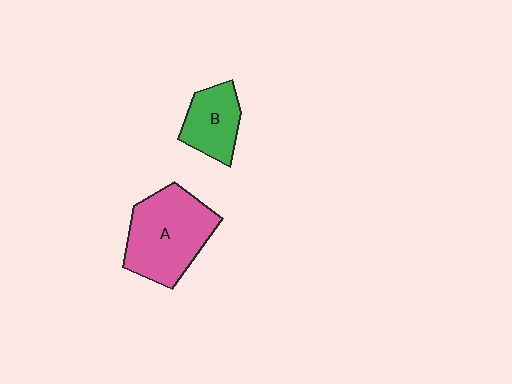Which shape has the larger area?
Shape A (pink).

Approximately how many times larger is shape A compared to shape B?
Approximately 1.8 times.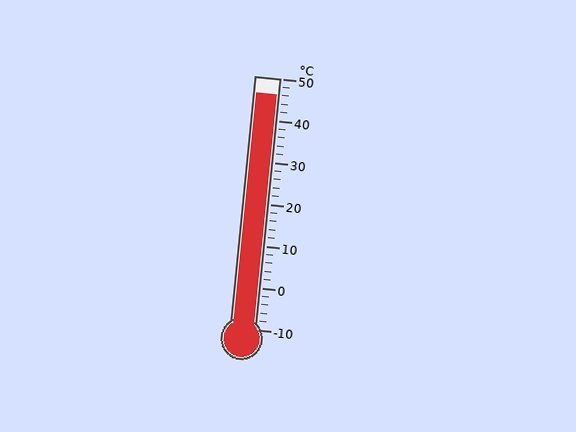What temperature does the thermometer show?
The thermometer shows approximately 46°C.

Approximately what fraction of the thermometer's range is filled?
The thermometer is filled to approximately 95% of its range.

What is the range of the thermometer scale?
The thermometer scale ranges from -10°C to 50°C.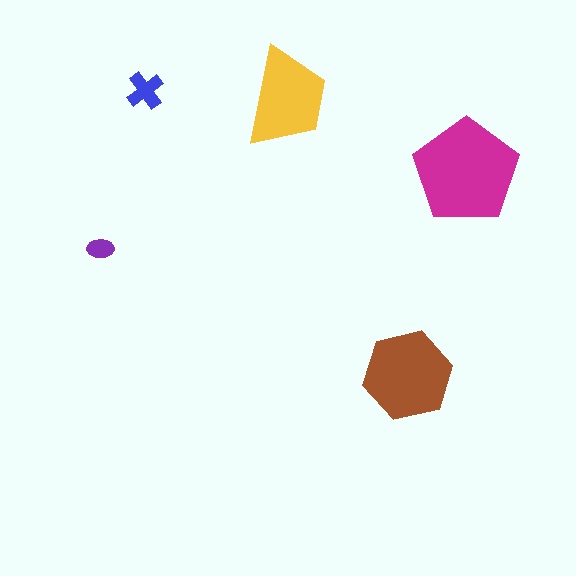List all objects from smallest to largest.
The purple ellipse, the blue cross, the yellow trapezoid, the brown hexagon, the magenta pentagon.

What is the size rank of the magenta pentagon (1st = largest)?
1st.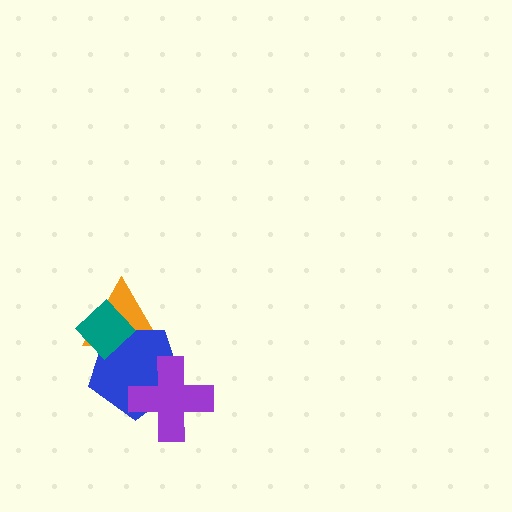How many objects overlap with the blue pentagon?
3 objects overlap with the blue pentagon.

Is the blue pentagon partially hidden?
Yes, it is partially covered by another shape.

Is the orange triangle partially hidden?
Yes, it is partially covered by another shape.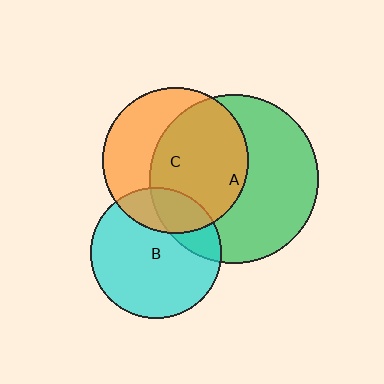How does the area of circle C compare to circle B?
Approximately 1.2 times.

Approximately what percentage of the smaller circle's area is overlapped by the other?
Approximately 25%.